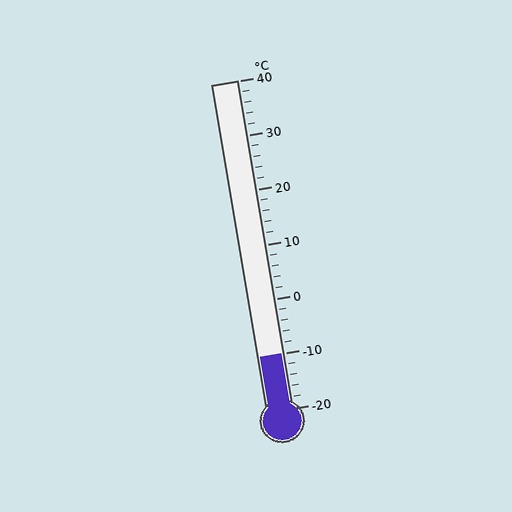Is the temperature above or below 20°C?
The temperature is below 20°C.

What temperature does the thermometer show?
The thermometer shows approximately -10°C.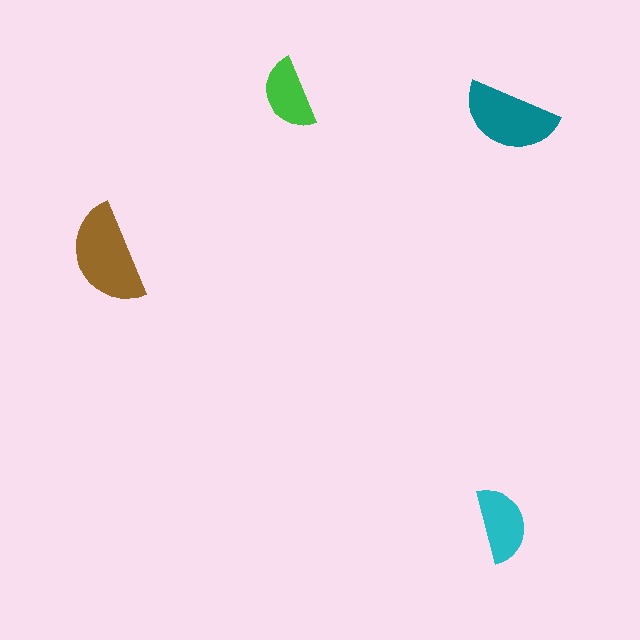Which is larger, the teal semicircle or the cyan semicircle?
The teal one.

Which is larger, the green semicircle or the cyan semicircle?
The cyan one.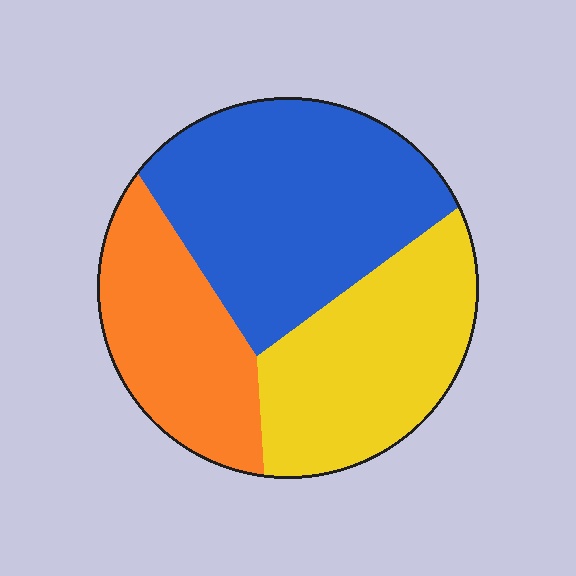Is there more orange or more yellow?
Yellow.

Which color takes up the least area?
Orange, at roughly 25%.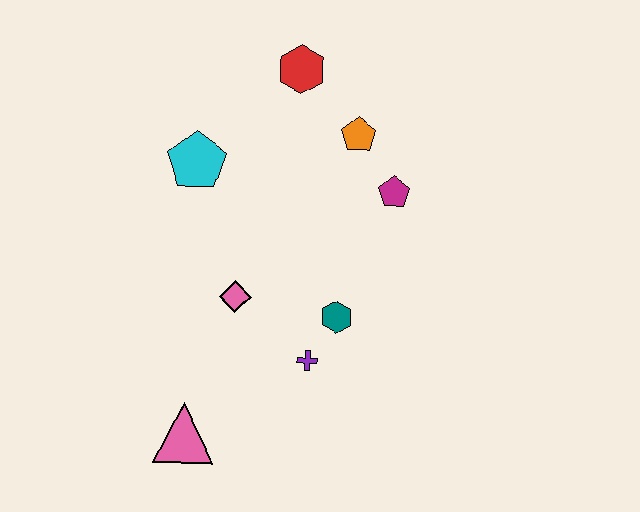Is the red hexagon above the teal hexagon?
Yes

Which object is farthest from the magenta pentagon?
The pink triangle is farthest from the magenta pentagon.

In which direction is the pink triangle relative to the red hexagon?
The pink triangle is below the red hexagon.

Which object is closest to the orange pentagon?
The magenta pentagon is closest to the orange pentagon.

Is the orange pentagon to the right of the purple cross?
Yes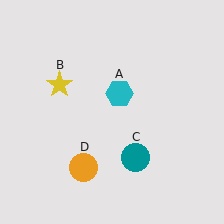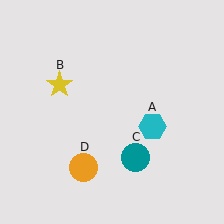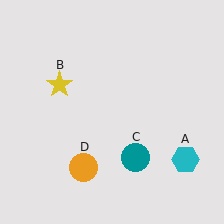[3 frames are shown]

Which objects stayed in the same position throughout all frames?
Yellow star (object B) and teal circle (object C) and orange circle (object D) remained stationary.